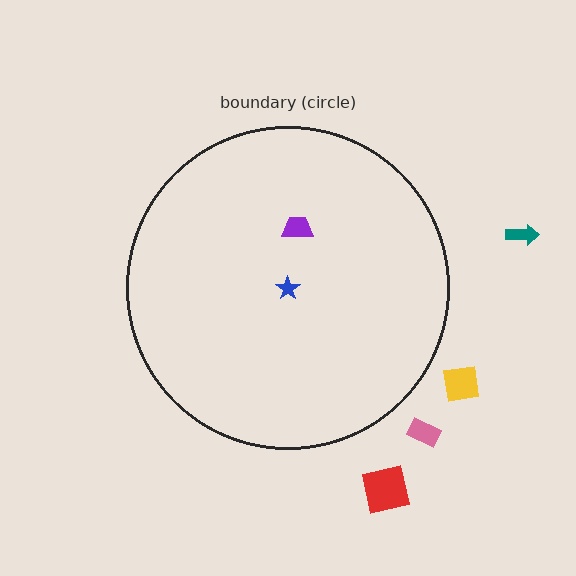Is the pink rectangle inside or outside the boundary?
Outside.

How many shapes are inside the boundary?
2 inside, 4 outside.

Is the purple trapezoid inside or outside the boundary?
Inside.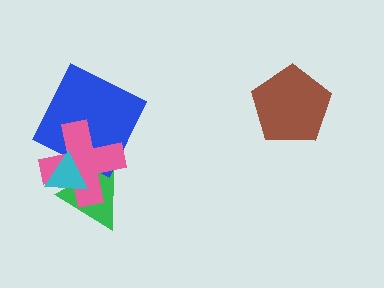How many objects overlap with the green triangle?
2 objects overlap with the green triangle.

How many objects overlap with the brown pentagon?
0 objects overlap with the brown pentagon.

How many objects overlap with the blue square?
2 objects overlap with the blue square.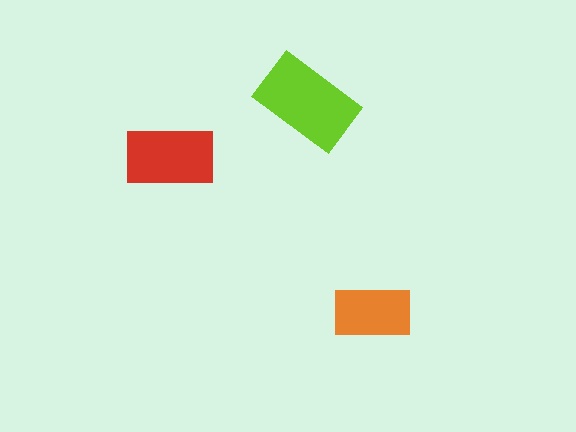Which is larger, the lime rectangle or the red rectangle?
The lime one.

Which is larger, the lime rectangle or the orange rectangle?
The lime one.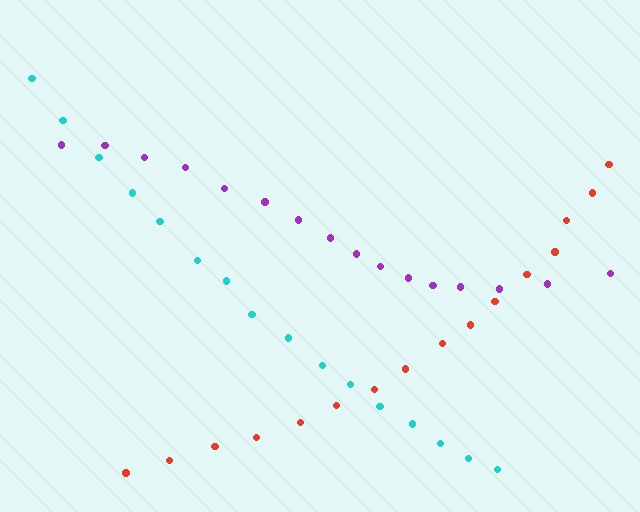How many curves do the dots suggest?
There are 3 distinct paths.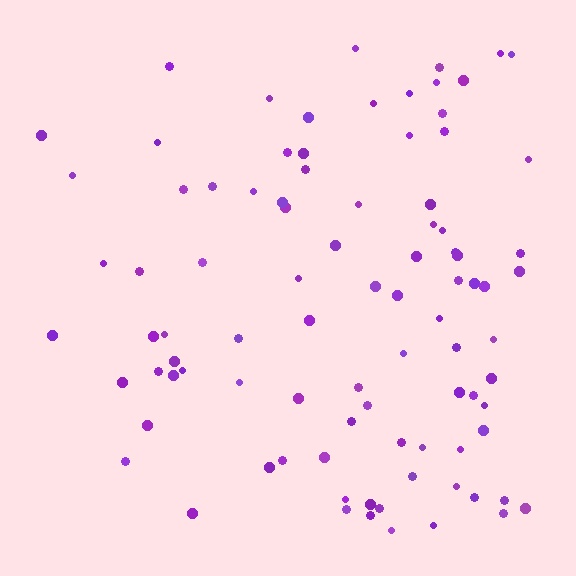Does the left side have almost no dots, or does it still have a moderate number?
Still a moderate number, just noticeably fewer than the right.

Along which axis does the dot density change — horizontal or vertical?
Horizontal.